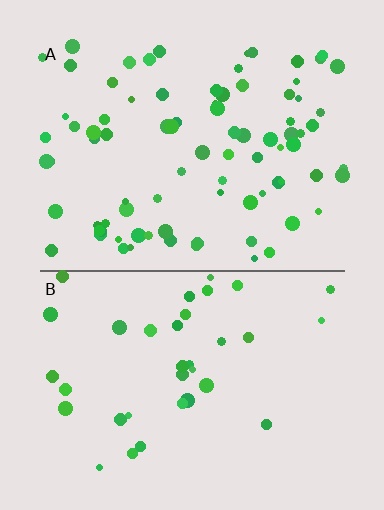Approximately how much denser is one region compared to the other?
Approximately 2.4× — region A over region B.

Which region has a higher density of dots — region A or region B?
A (the top).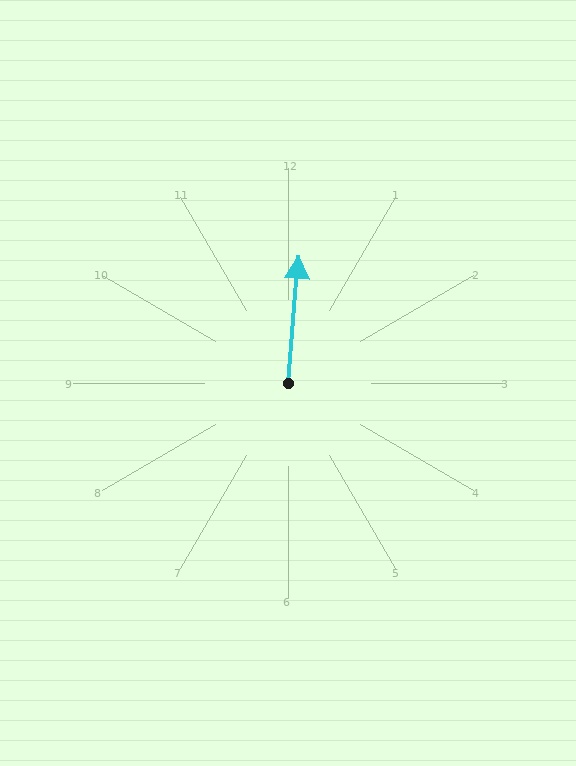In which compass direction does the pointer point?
North.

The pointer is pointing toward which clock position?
Roughly 12 o'clock.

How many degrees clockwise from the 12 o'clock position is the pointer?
Approximately 5 degrees.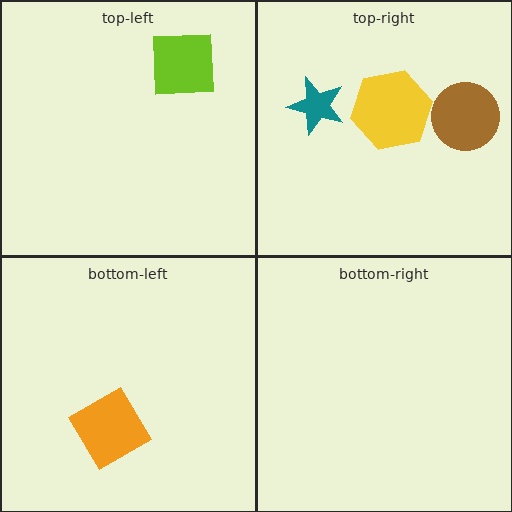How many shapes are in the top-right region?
3.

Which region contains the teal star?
The top-right region.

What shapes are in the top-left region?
The lime square.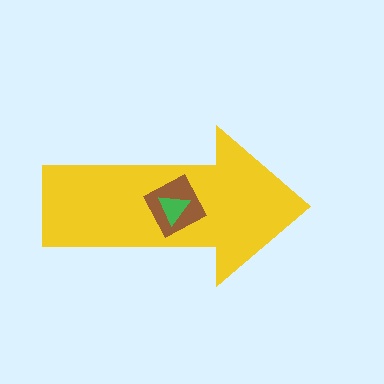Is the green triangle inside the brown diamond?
Yes.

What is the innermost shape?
The green triangle.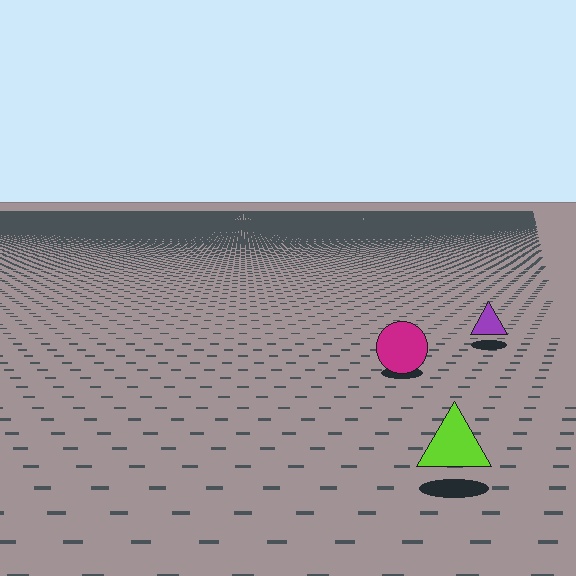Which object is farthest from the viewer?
The purple triangle is farthest from the viewer. It appears smaller and the ground texture around it is denser.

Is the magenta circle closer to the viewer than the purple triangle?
Yes. The magenta circle is closer — you can tell from the texture gradient: the ground texture is coarser near it.